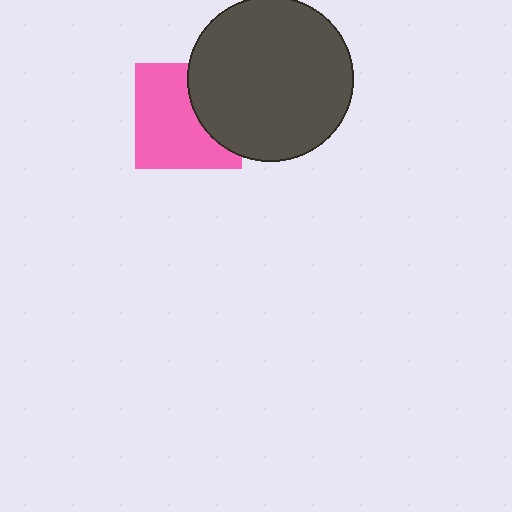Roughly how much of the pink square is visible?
Most of it is visible (roughly 65%).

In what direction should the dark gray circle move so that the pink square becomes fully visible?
The dark gray circle should move right. That is the shortest direction to clear the overlap and leave the pink square fully visible.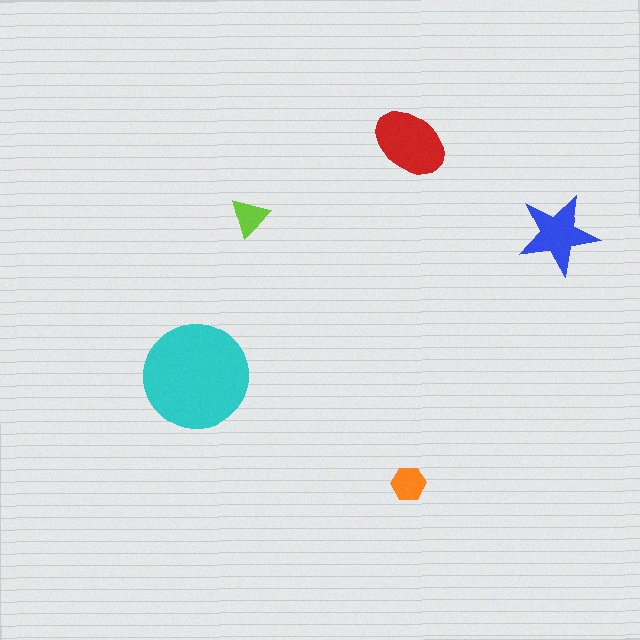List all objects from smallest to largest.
The lime triangle, the orange hexagon, the blue star, the red ellipse, the cyan circle.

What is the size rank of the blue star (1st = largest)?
3rd.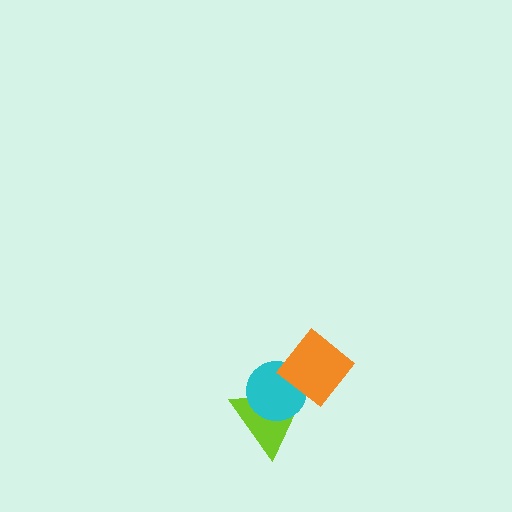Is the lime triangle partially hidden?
Yes, it is partially covered by another shape.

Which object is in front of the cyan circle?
The orange diamond is in front of the cyan circle.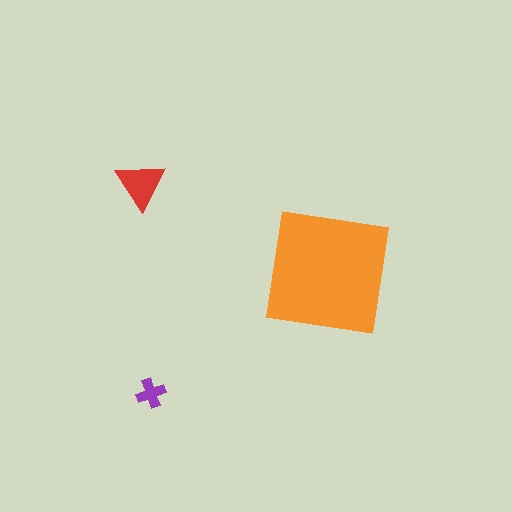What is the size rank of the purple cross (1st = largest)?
3rd.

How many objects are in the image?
There are 3 objects in the image.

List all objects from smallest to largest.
The purple cross, the red triangle, the orange square.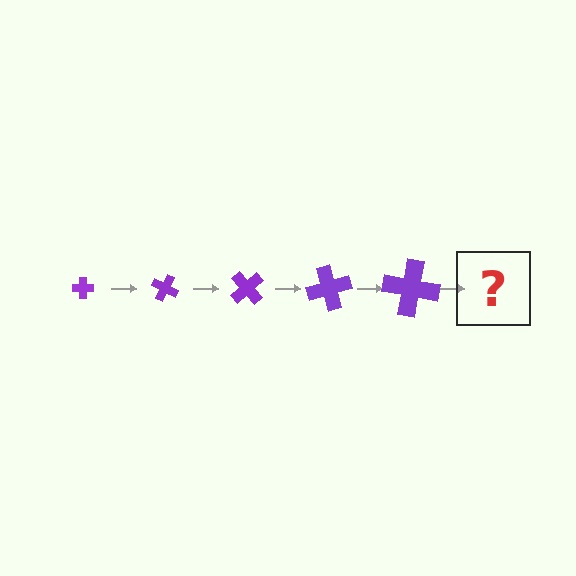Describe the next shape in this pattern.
It should be a cross, larger than the previous one and rotated 125 degrees from the start.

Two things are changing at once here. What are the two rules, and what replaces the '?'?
The two rules are that the cross grows larger each step and it rotates 25 degrees each step. The '?' should be a cross, larger than the previous one and rotated 125 degrees from the start.